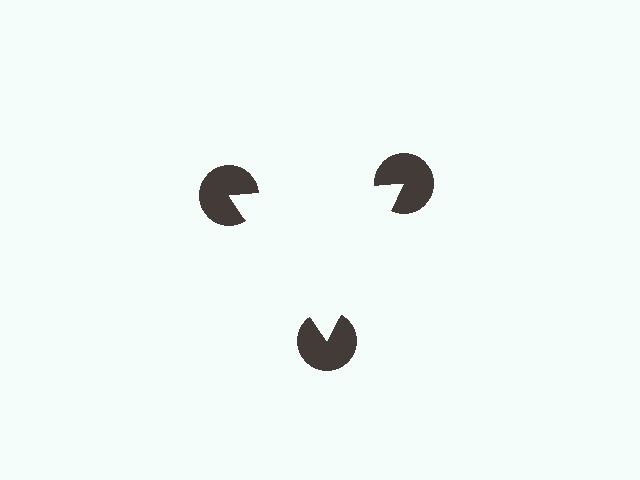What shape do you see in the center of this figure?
An illusory triangle — its edges are inferred from the aligned wedge cuts in the pac-man discs, not physically drawn.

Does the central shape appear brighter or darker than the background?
It typically appears slightly brighter than the background, even though no actual brightness change is drawn.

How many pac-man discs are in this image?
There are 3 — one at each vertex of the illusory triangle.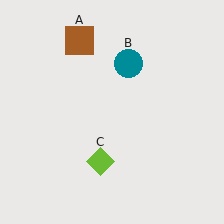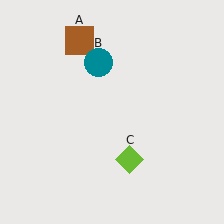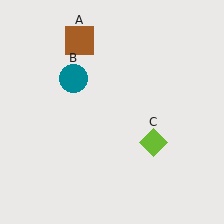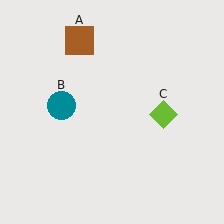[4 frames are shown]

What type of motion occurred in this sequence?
The teal circle (object B), lime diamond (object C) rotated counterclockwise around the center of the scene.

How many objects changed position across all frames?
2 objects changed position: teal circle (object B), lime diamond (object C).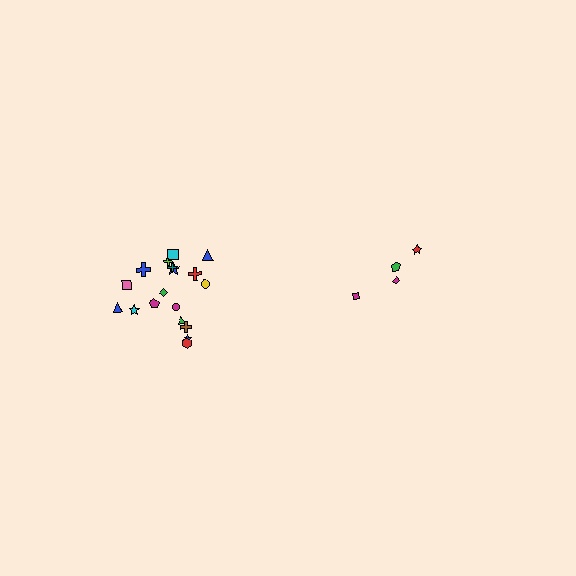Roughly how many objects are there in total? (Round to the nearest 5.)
Roughly 20 objects in total.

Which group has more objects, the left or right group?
The left group.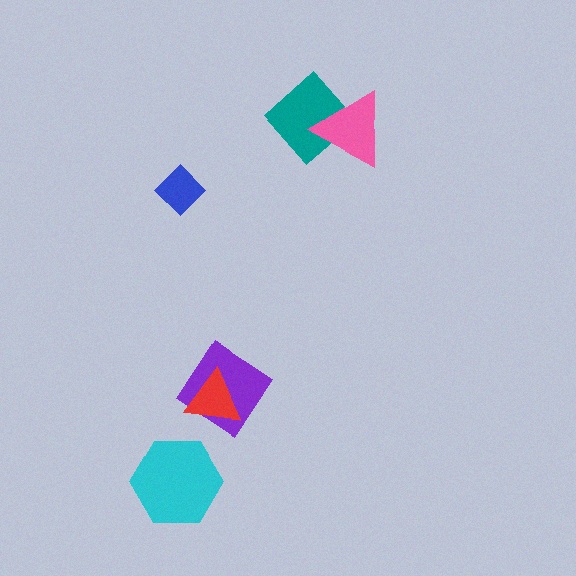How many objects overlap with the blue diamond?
0 objects overlap with the blue diamond.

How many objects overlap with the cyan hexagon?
0 objects overlap with the cyan hexagon.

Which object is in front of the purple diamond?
The red triangle is in front of the purple diamond.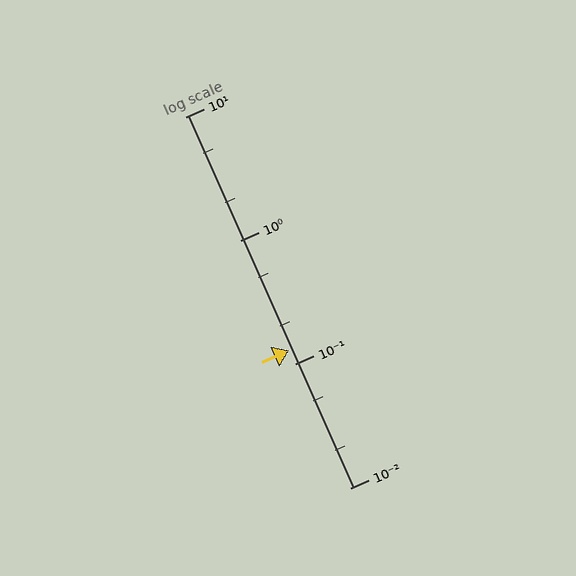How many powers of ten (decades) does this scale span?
The scale spans 3 decades, from 0.01 to 10.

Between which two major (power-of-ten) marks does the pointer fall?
The pointer is between 0.1 and 1.